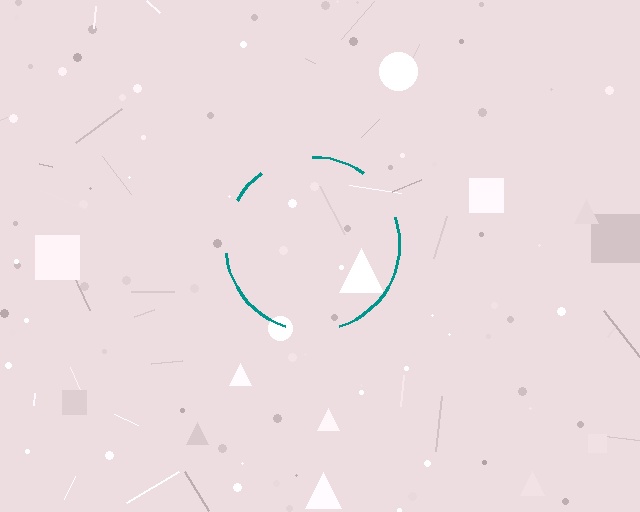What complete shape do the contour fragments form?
The contour fragments form a circle.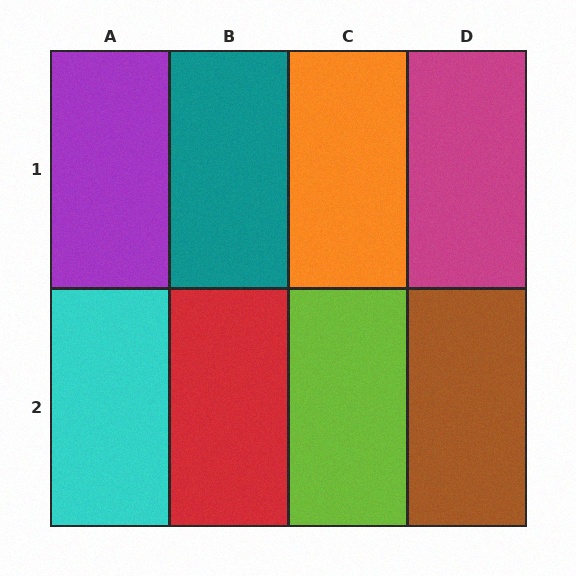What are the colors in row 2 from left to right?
Cyan, red, lime, brown.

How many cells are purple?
1 cell is purple.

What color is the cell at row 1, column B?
Teal.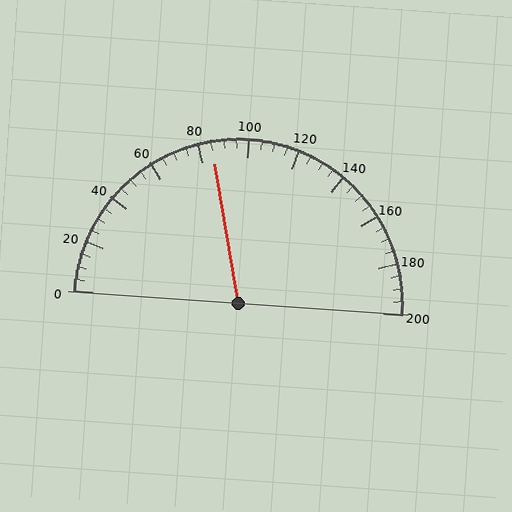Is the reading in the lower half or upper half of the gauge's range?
The reading is in the lower half of the range (0 to 200).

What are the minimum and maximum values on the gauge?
The gauge ranges from 0 to 200.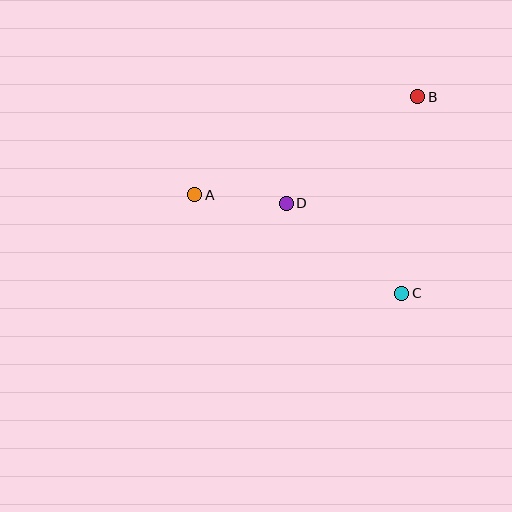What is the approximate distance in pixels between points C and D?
The distance between C and D is approximately 146 pixels.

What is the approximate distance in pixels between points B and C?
The distance between B and C is approximately 197 pixels.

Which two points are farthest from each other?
Points A and B are farthest from each other.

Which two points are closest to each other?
Points A and D are closest to each other.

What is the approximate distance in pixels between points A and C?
The distance between A and C is approximately 229 pixels.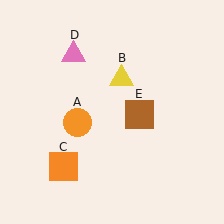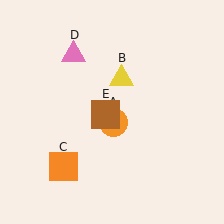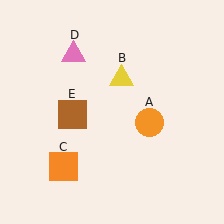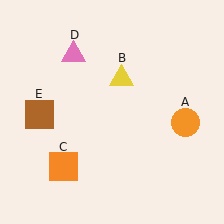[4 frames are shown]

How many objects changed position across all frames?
2 objects changed position: orange circle (object A), brown square (object E).